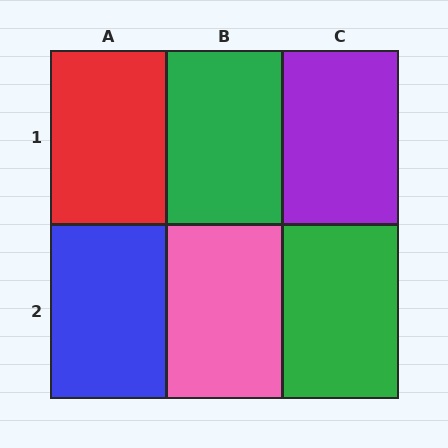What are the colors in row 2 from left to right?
Blue, pink, green.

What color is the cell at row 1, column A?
Red.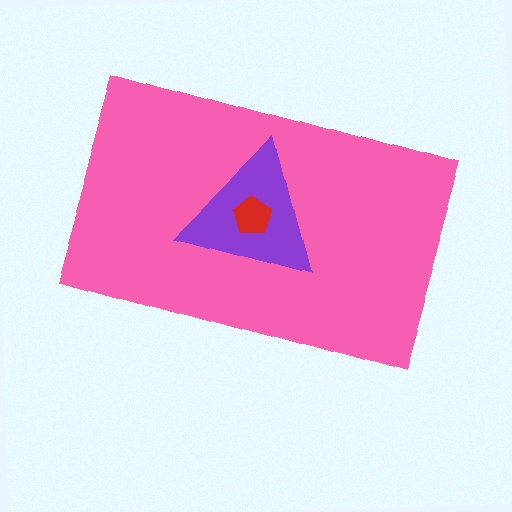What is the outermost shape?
The pink rectangle.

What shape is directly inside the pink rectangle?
The purple triangle.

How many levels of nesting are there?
3.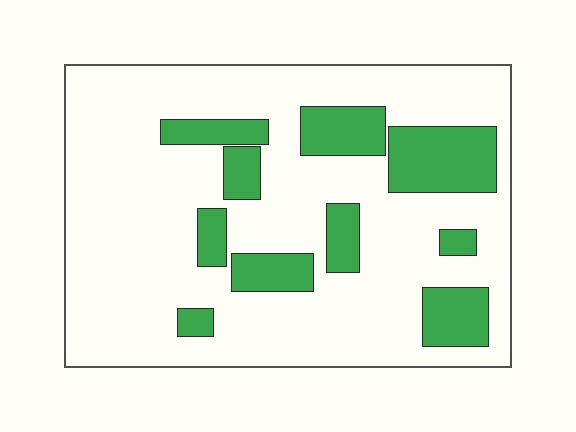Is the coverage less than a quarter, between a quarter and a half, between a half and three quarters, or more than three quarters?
Less than a quarter.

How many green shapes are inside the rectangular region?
10.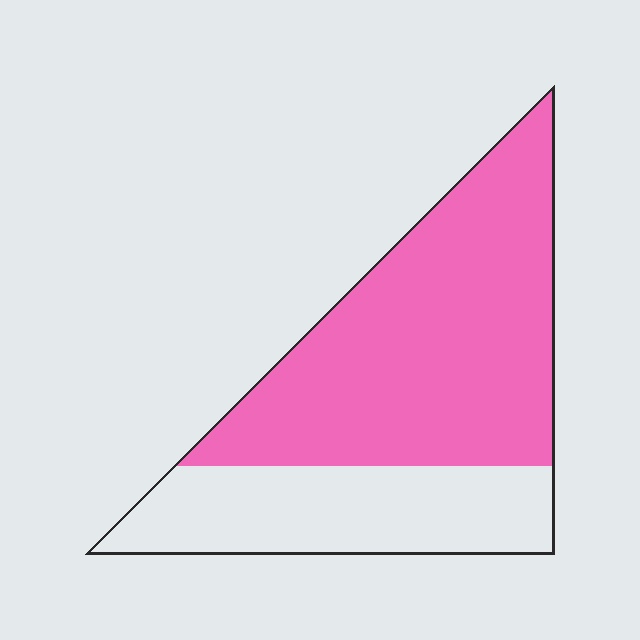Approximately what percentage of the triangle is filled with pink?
Approximately 65%.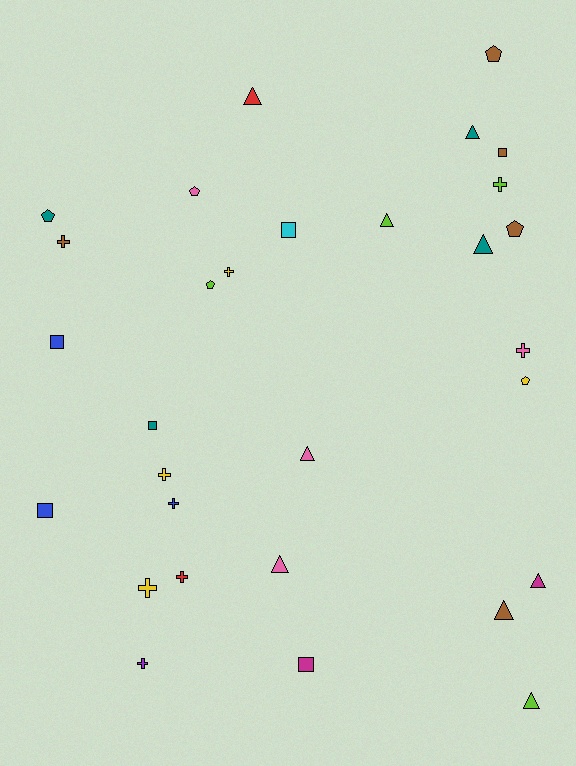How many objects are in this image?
There are 30 objects.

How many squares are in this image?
There are 6 squares.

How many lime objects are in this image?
There are 4 lime objects.